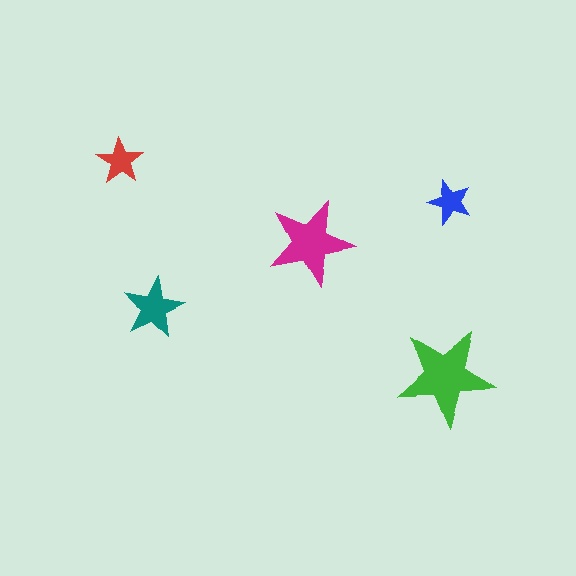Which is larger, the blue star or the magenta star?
The magenta one.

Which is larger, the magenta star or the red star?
The magenta one.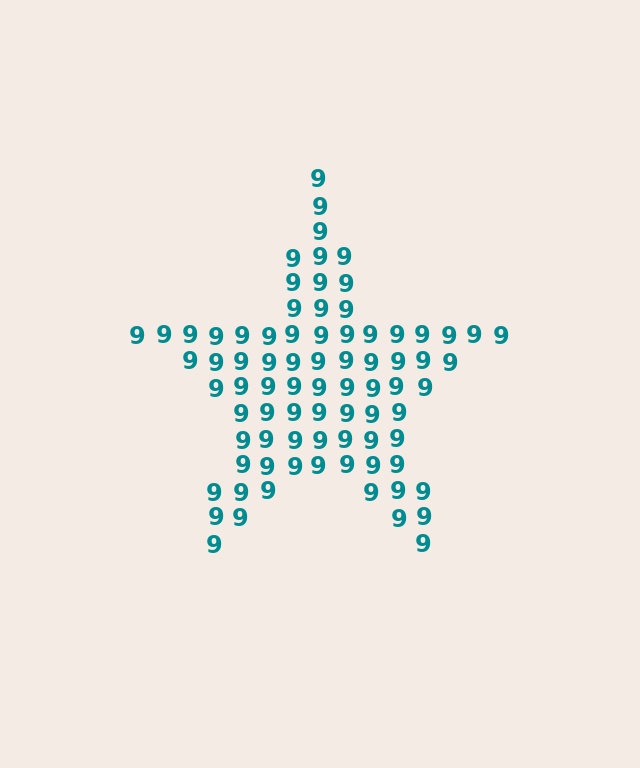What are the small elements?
The small elements are digit 9's.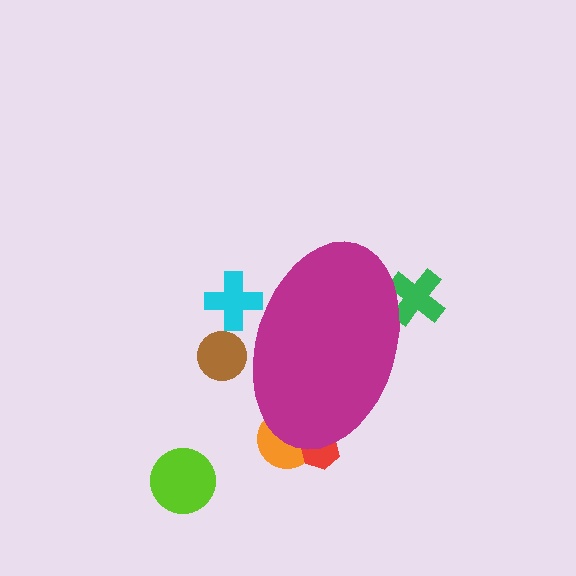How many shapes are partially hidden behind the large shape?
5 shapes are partially hidden.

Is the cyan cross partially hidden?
Yes, the cyan cross is partially hidden behind the magenta ellipse.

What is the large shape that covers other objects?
A magenta ellipse.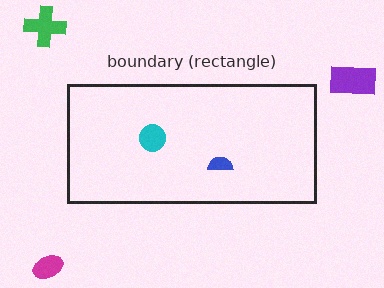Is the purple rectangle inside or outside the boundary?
Outside.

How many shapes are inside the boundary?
2 inside, 3 outside.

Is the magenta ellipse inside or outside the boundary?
Outside.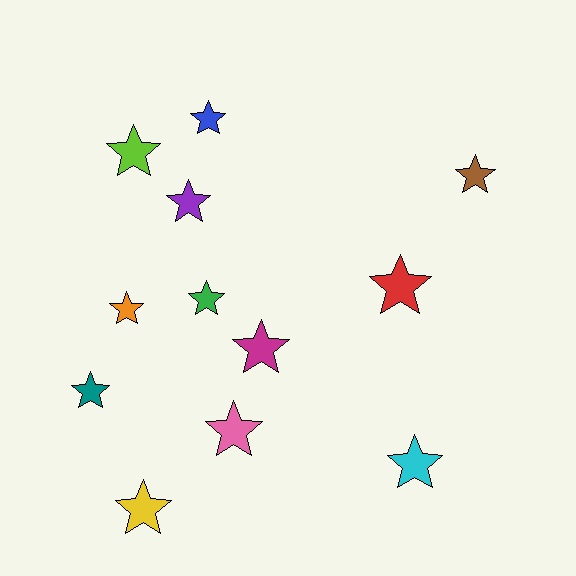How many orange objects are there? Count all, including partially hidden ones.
There is 1 orange object.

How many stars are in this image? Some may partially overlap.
There are 12 stars.